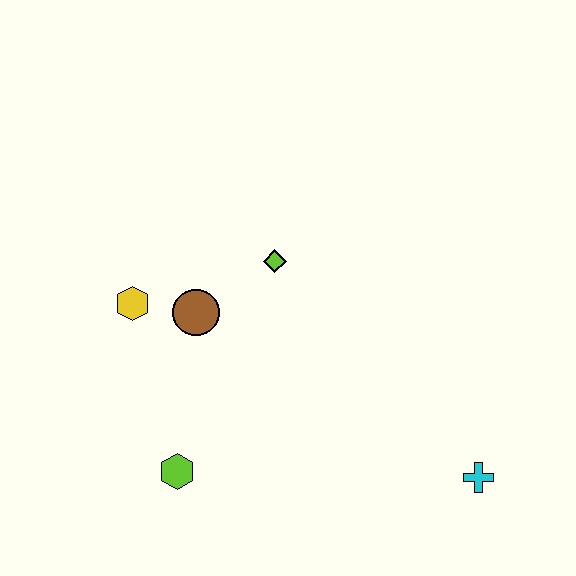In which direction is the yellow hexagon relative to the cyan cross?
The yellow hexagon is to the left of the cyan cross.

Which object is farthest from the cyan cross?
The yellow hexagon is farthest from the cyan cross.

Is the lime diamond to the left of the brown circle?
No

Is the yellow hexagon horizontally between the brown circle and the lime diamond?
No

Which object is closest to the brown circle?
The yellow hexagon is closest to the brown circle.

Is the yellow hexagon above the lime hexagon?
Yes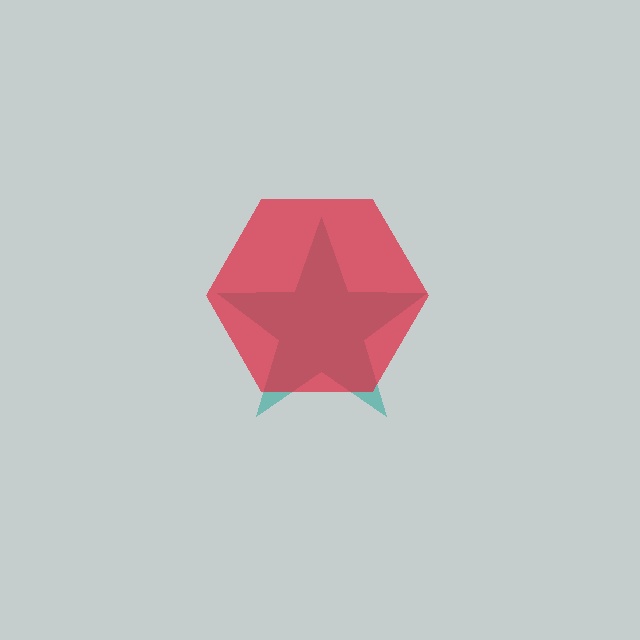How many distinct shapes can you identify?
There are 2 distinct shapes: a teal star, a red hexagon.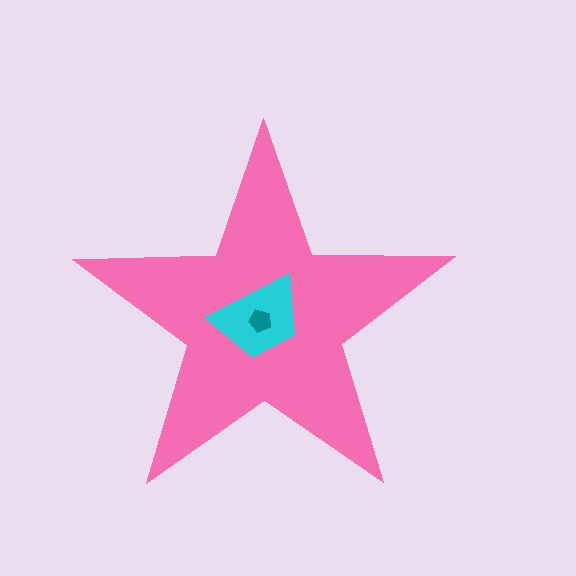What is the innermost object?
The teal pentagon.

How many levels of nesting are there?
3.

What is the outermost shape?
The pink star.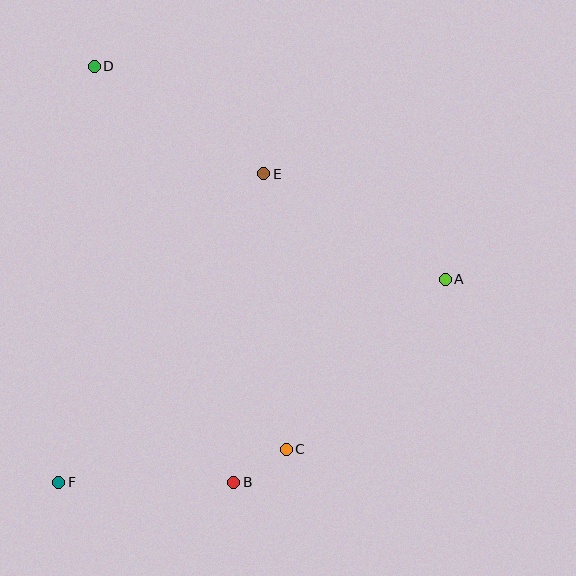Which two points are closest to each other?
Points B and C are closest to each other.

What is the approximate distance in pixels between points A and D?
The distance between A and D is approximately 411 pixels.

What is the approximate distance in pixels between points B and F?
The distance between B and F is approximately 175 pixels.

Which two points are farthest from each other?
Points B and D are farthest from each other.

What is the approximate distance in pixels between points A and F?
The distance between A and F is approximately 436 pixels.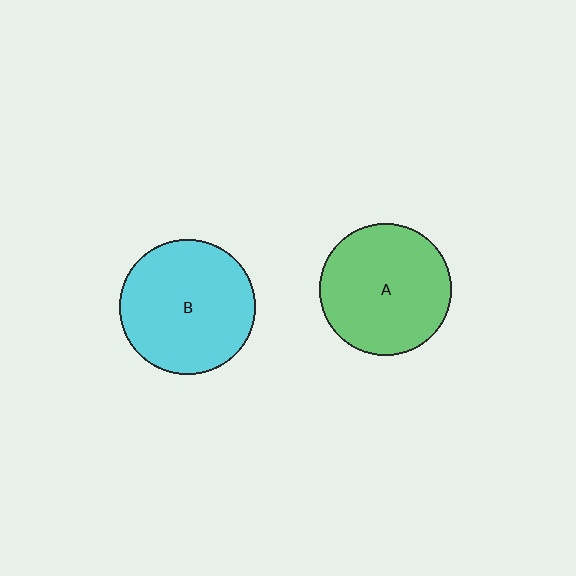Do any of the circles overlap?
No, none of the circles overlap.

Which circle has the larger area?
Circle B (cyan).